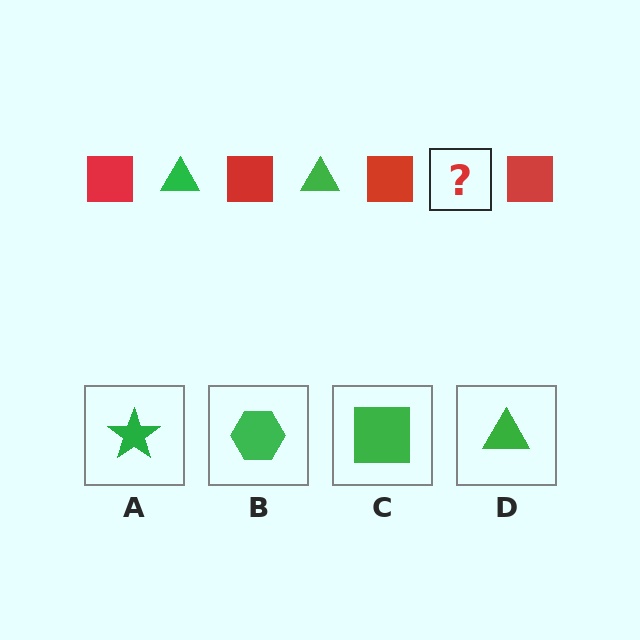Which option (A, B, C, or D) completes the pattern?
D.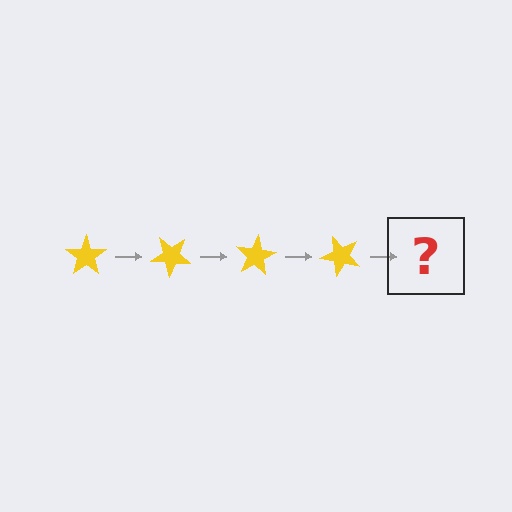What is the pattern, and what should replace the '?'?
The pattern is that the star rotates 40 degrees each step. The '?' should be a yellow star rotated 160 degrees.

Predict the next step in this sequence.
The next step is a yellow star rotated 160 degrees.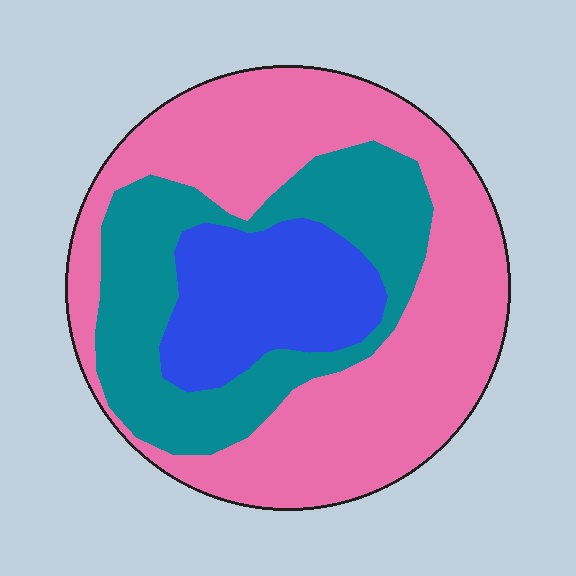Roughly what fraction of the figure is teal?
Teal takes up about one quarter (1/4) of the figure.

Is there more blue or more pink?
Pink.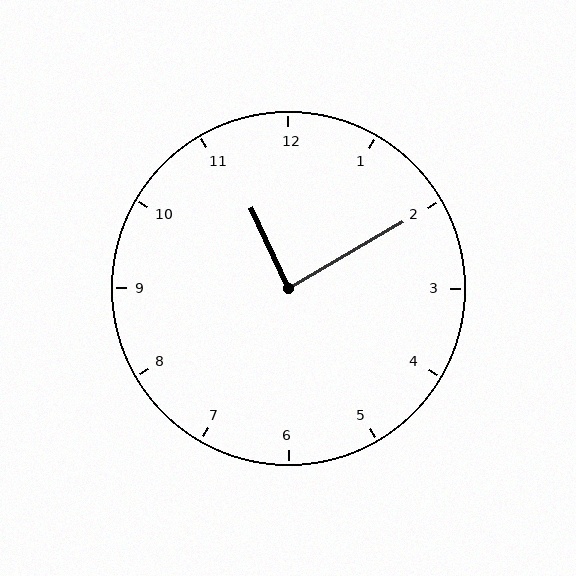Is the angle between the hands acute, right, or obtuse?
It is right.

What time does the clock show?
11:10.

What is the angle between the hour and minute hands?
Approximately 85 degrees.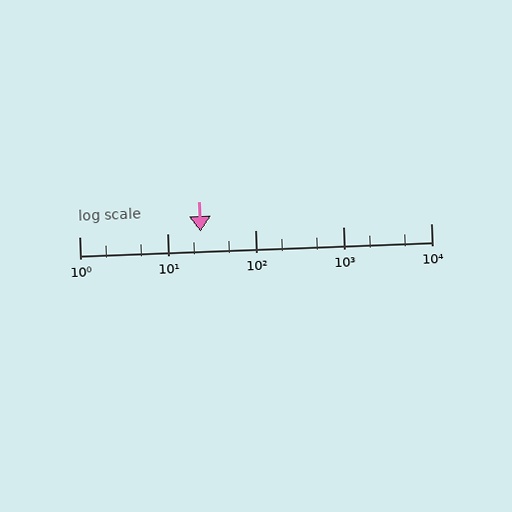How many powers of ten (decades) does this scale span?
The scale spans 4 decades, from 1 to 10000.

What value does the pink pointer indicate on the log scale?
The pointer indicates approximately 24.